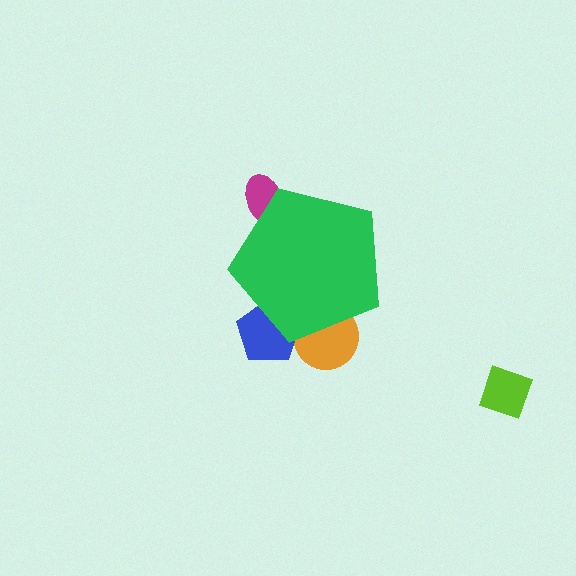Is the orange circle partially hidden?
Yes, the orange circle is partially hidden behind the green pentagon.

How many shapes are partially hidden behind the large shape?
3 shapes are partially hidden.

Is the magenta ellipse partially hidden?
Yes, the magenta ellipse is partially hidden behind the green pentagon.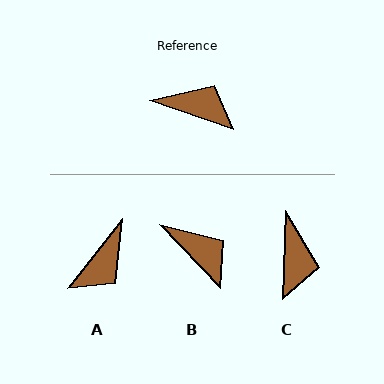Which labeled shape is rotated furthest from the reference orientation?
A, about 108 degrees away.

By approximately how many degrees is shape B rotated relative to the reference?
Approximately 27 degrees clockwise.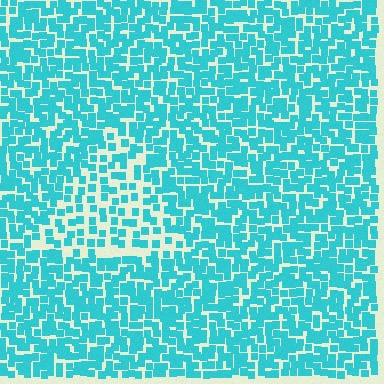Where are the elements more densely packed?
The elements are more densely packed outside the triangle boundary.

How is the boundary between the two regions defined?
The boundary is defined by a change in element density (approximately 1.8x ratio). All elements are the same color, size, and shape.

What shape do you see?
I see a triangle.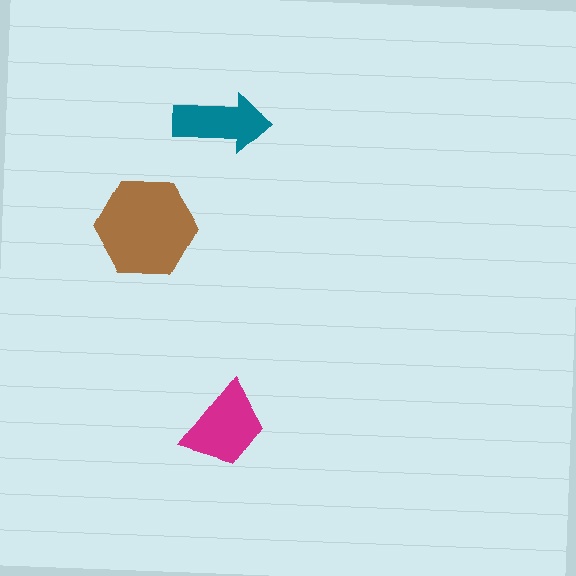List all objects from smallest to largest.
The teal arrow, the magenta trapezoid, the brown hexagon.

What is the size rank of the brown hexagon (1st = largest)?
1st.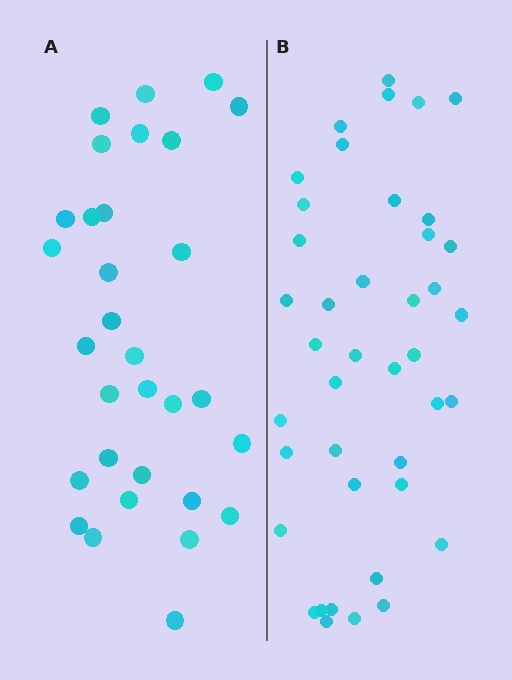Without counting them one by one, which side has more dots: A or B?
Region B (the right region) has more dots.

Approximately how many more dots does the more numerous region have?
Region B has roughly 10 or so more dots than region A.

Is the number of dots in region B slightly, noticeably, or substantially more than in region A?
Region B has noticeably more, but not dramatically so. The ratio is roughly 1.3 to 1.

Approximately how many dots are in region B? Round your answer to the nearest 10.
About 40 dots. (The exact count is 41, which rounds to 40.)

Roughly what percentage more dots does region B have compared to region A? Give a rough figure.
About 30% more.